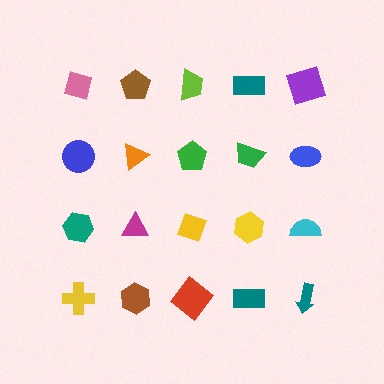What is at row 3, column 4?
A yellow hexagon.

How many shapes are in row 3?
5 shapes.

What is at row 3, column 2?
A magenta triangle.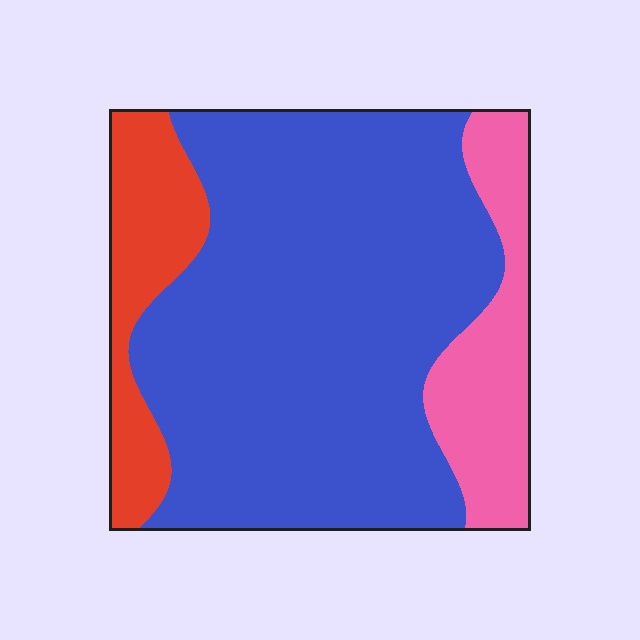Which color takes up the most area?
Blue, at roughly 70%.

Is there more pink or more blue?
Blue.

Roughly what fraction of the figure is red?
Red covers 14% of the figure.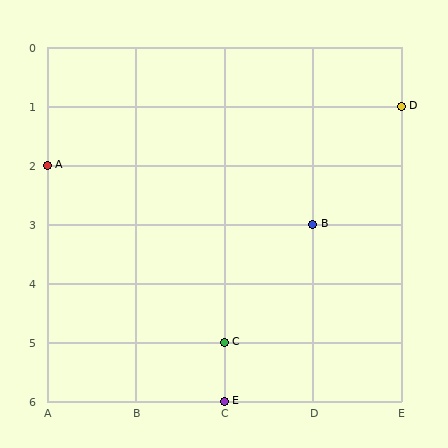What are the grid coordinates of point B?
Point B is at grid coordinates (D, 3).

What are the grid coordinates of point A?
Point A is at grid coordinates (A, 2).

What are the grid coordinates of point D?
Point D is at grid coordinates (E, 1).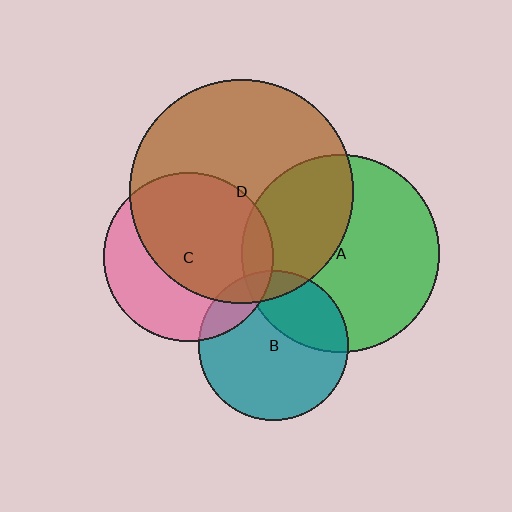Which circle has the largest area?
Circle D (brown).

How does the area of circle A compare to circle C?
Approximately 1.4 times.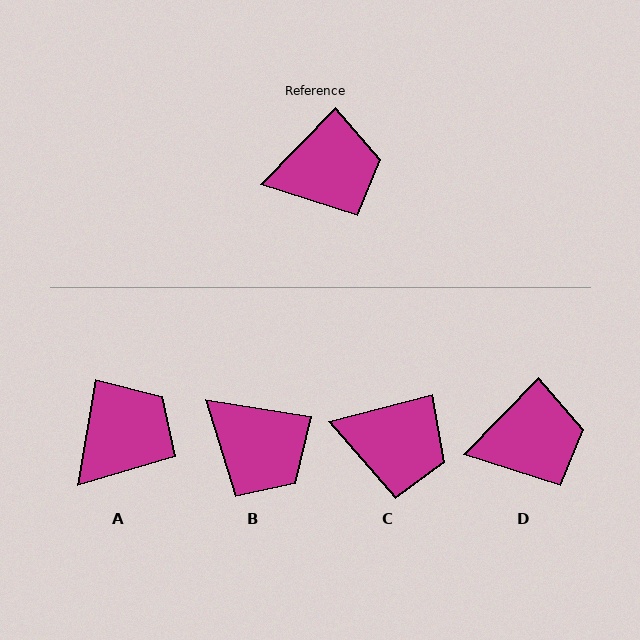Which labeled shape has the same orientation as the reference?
D.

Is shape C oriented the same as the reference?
No, it is off by about 32 degrees.